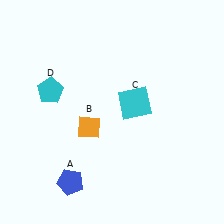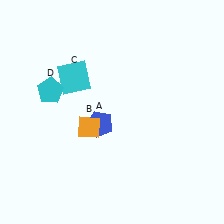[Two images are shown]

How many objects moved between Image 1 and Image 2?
2 objects moved between the two images.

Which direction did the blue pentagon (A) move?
The blue pentagon (A) moved up.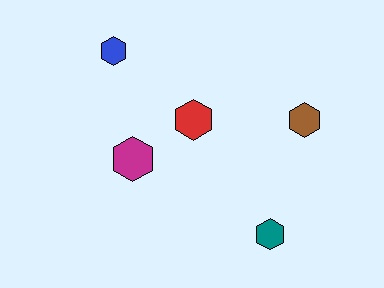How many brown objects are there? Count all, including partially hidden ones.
There is 1 brown object.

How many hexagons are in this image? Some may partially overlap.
There are 5 hexagons.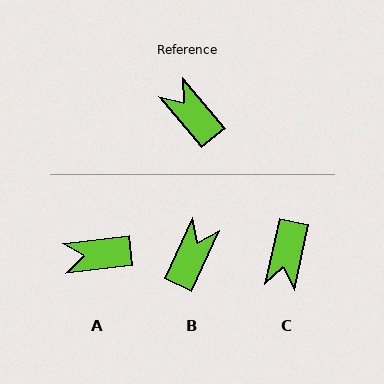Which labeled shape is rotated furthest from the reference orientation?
C, about 128 degrees away.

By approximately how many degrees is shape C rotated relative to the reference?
Approximately 128 degrees counter-clockwise.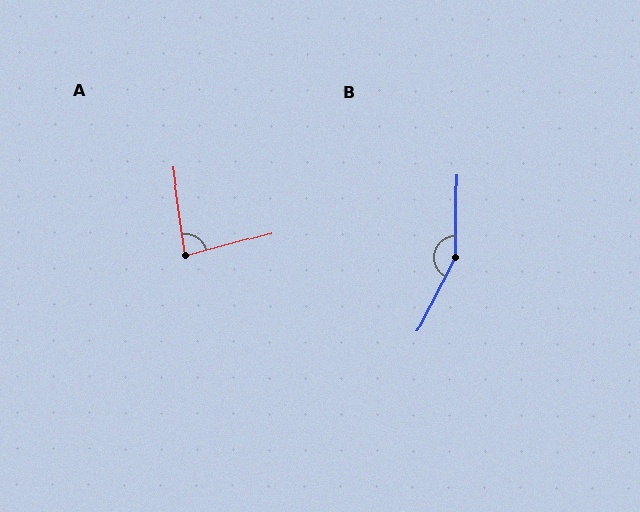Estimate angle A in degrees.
Approximately 83 degrees.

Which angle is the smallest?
A, at approximately 83 degrees.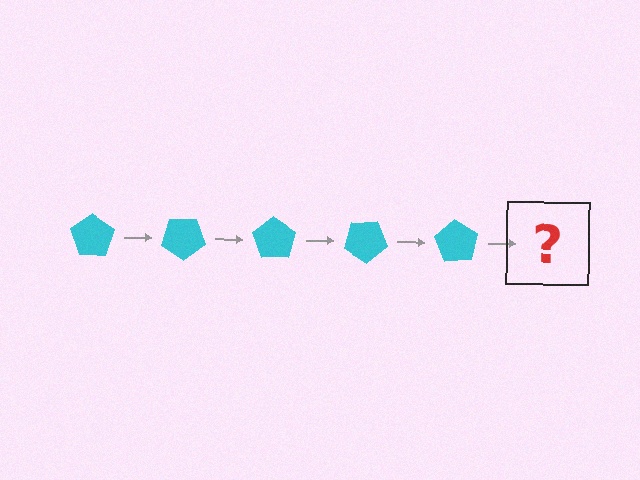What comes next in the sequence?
The next element should be a cyan pentagon rotated 175 degrees.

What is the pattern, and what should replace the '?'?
The pattern is that the pentagon rotates 35 degrees each step. The '?' should be a cyan pentagon rotated 175 degrees.